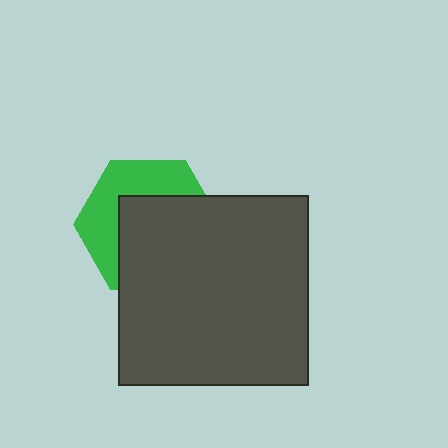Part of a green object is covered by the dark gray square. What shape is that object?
It is a hexagon.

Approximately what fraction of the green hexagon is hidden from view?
Roughly 58% of the green hexagon is hidden behind the dark gray square.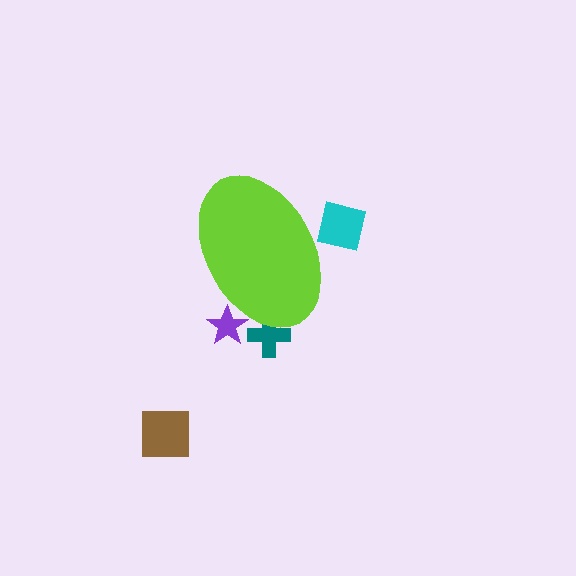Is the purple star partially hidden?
Yes, the purple star is partially hidden behind the lime ellipse.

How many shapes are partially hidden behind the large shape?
3 shapes are partially hidden.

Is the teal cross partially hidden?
Yes, the teal cross is partially hidden behind the lime ellipse.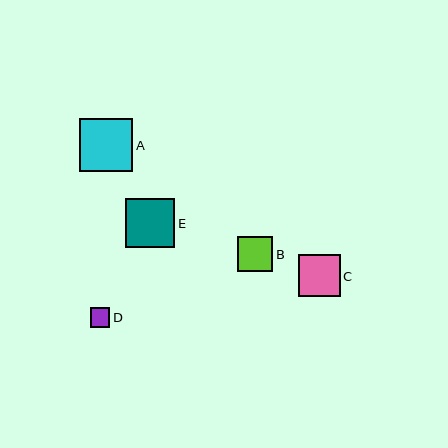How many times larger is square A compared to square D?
Square A is approximately 2.8 times the size of square D.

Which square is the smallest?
Square D is the smallest with a size of approximately 19 pixels.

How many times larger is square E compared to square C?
Square E is approximately 1.2 times the size of square C.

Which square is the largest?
Square A is the largest with a size of approximately 53 pixels.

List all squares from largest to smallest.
From largest to smallest: A, E, C, B, D.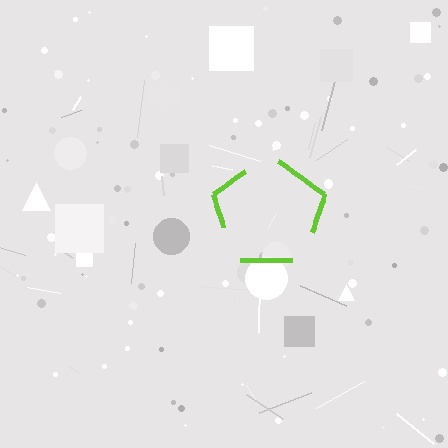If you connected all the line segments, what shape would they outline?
They would outline a pentagon.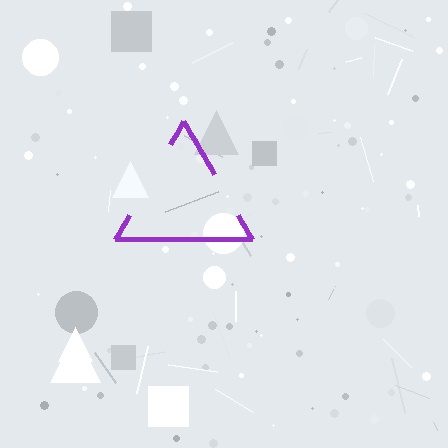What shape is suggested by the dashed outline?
The dashed outline suggests a triangle.